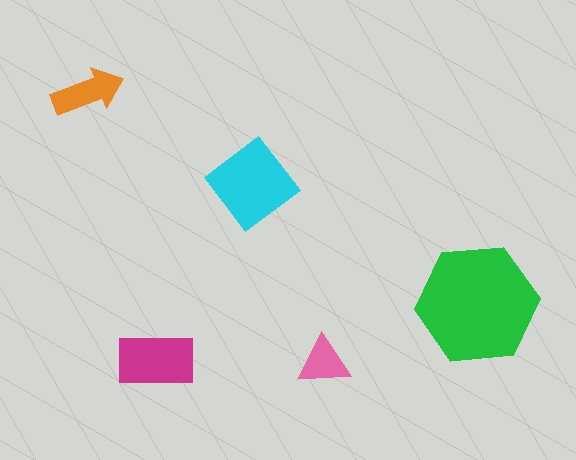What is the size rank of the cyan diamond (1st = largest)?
2nd.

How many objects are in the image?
There are 5 objects in the image.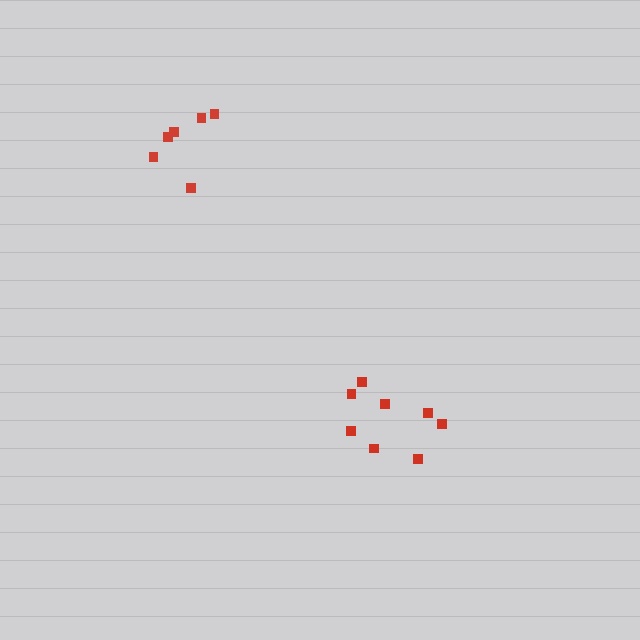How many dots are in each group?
Group 1: 8 dots, Group 2: 6 dots (14 total).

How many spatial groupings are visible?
There are 2 spatial groupings.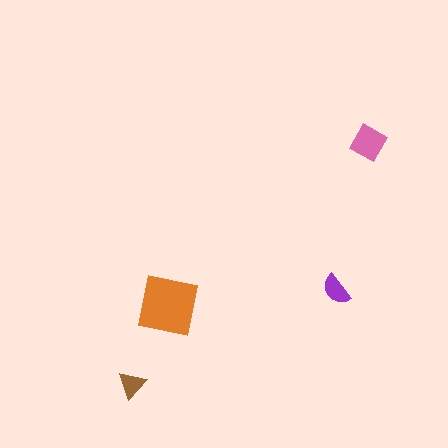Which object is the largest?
The orange square.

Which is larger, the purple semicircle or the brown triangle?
The purple semicircle.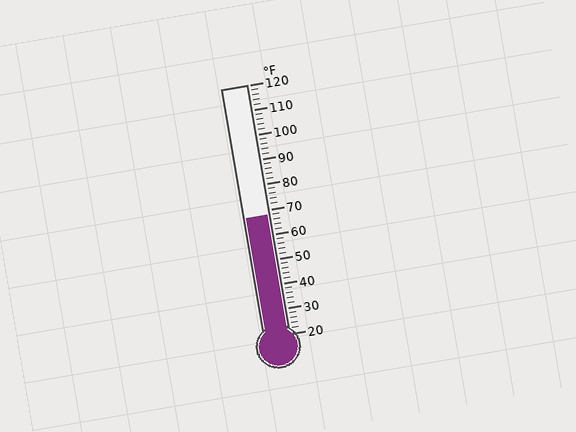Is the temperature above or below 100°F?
The temperature is below 100°F.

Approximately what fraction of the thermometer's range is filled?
The thermometer is filled to approximately 50% of its range.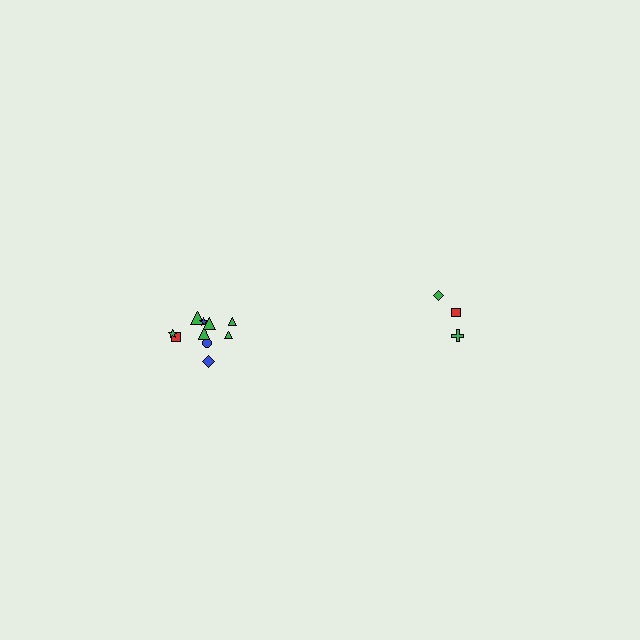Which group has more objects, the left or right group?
The left group.